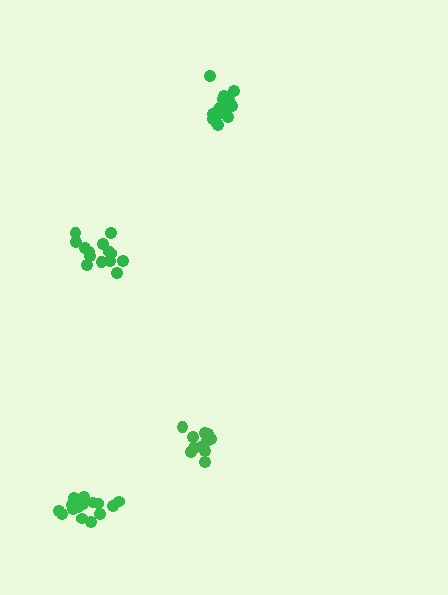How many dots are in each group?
Group 1: 17 dots, Group 2: 15 dots, Group 3: 15 dots, Group 4: 11 dots (58 total).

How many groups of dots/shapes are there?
There are 4 groups.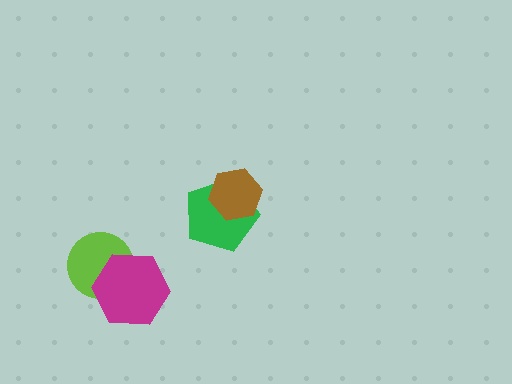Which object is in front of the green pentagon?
The brown hexagon is in front of the green pentagon.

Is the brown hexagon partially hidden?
No, no other shape covers it.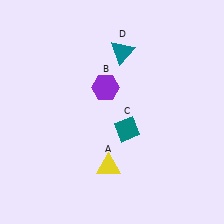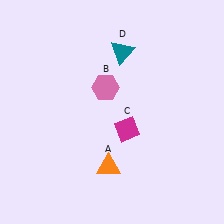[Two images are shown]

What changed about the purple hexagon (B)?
In Image 1, B is purple. In Image 2, it changed to pink.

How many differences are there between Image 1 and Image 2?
There are 3 differences between the two images.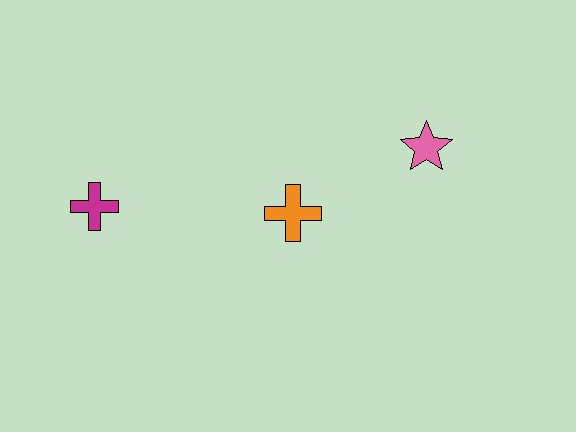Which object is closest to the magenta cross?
The orange cross is closest to the magenta cross.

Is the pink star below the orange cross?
No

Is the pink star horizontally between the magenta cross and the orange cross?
No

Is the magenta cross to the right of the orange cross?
No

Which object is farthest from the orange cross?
The magenta cross is farthest from the orange cross.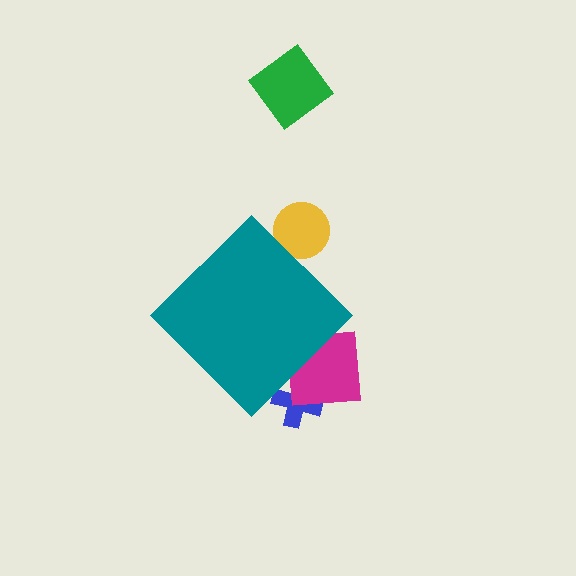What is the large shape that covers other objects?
A teal diamond.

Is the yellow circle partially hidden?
Yes, the yellow circle is partially hidden behind the teal diamond.